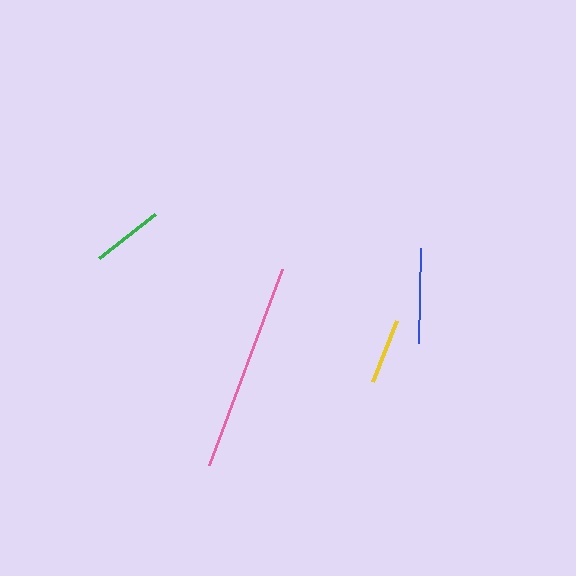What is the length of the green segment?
The green segment is approximately 71 pixels long.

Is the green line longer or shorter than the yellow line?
The green line is longer than the yellow line.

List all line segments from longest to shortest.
From longest to shortest: pink, blue, green, yellow.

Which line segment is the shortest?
The yellow line is the shortest at approximately 65 pixels.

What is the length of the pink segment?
The pink segment is approximately 209 pixels long.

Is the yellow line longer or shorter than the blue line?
The blue line is longer than the yellow line.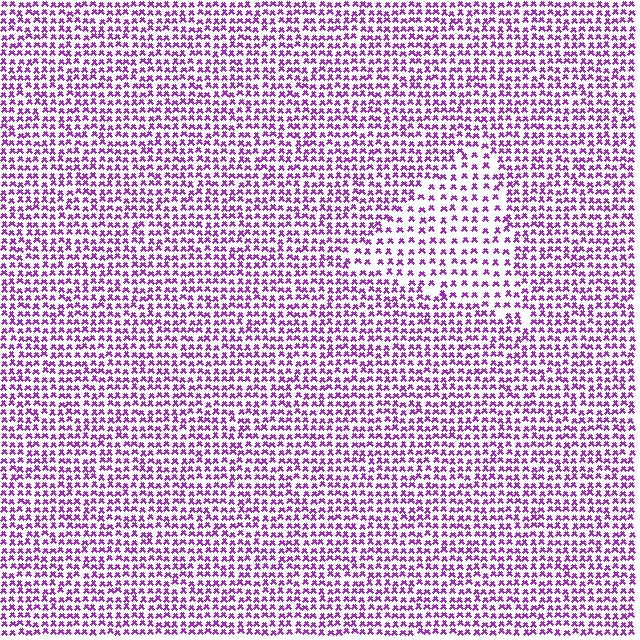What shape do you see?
I see a triangle.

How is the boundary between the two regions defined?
The boundary is defined by a change in element density (approximately 1.7x ratio). All elements are the same color, size, and shape.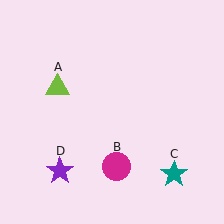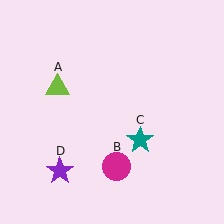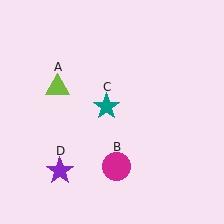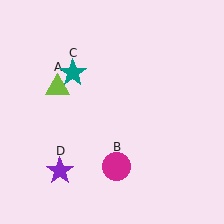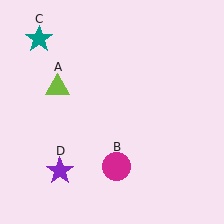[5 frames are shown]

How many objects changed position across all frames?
1 object changed position: teal star (object C).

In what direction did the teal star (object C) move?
The teal star (object C) moved up and to the left.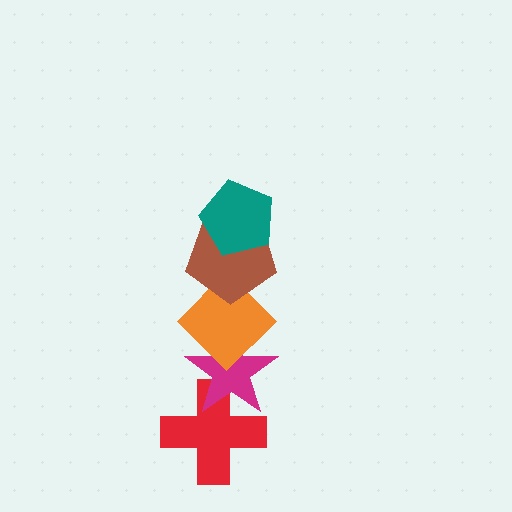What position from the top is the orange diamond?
The orange diamond is 3rd from the top.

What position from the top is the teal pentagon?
The teal pentagon is 1st from the top.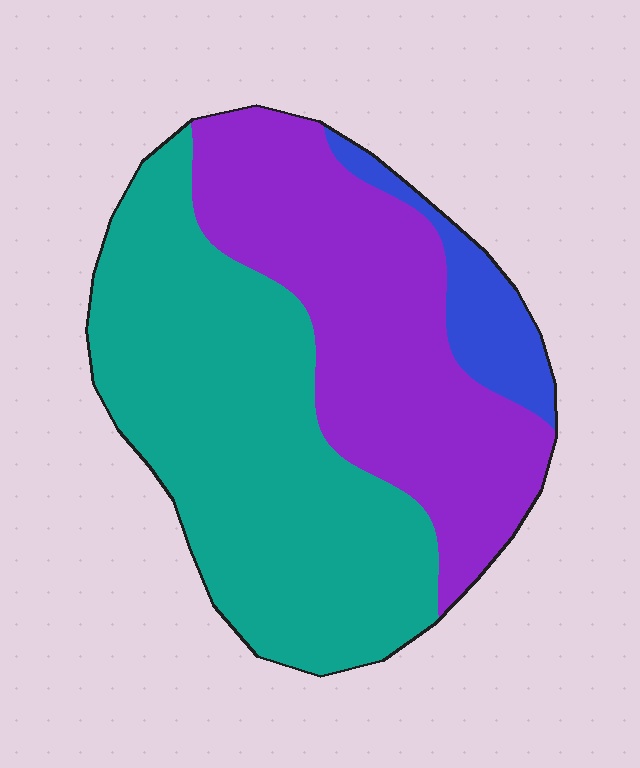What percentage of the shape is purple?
Purple takes up about two fifths (2/5) of the shape.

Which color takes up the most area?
Teal, at roughly 50%.